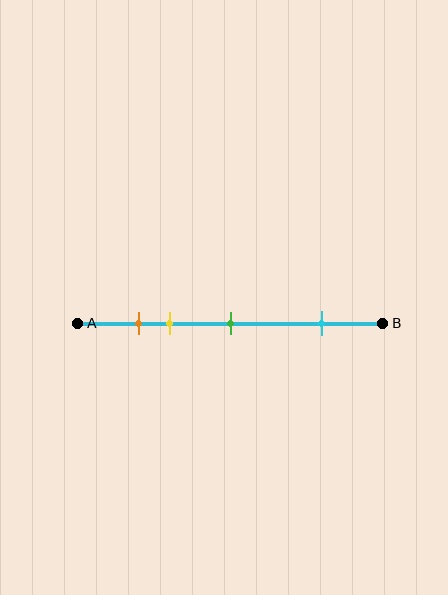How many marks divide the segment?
There are 4 marks dividing the segment.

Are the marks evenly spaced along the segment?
No, the marks are not evenly spaced.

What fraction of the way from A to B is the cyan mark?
The cyan mark is approximately 80% (0.8) of the way from A to B.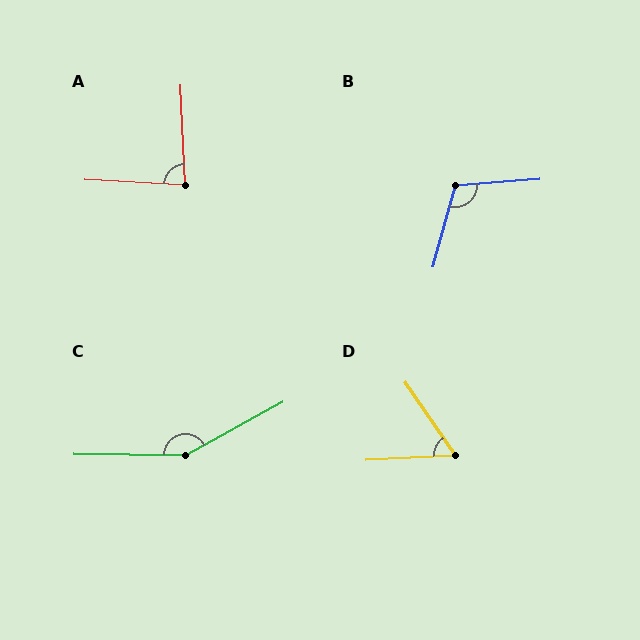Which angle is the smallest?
D, at approximately 58 degrees.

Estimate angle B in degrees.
Approximately 109 degrees.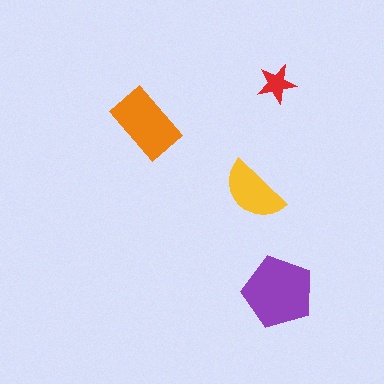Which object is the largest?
The purple pentagon.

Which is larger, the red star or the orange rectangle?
The orange rectangle.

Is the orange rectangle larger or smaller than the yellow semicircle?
Larger.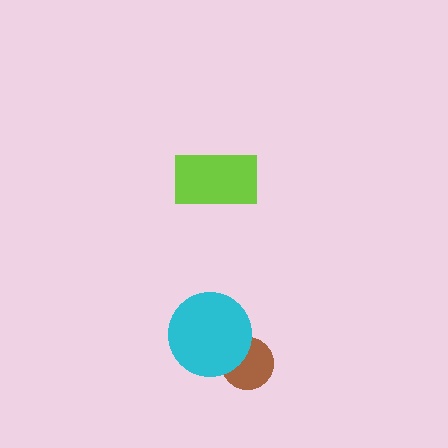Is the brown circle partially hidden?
Yes, it is partially covered by another shape.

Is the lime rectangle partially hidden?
No, no other shape covers it.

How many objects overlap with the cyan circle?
1 object overlaps with the cyan circle.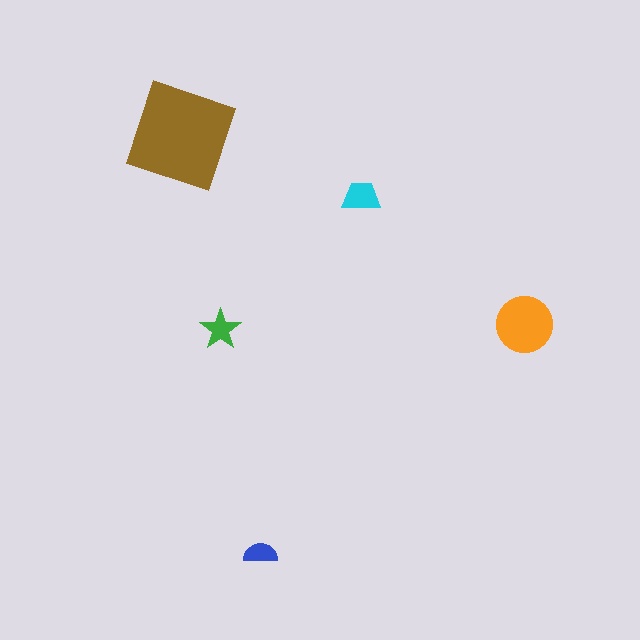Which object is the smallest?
The blue semicircle.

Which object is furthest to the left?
The brown square is leftmost.